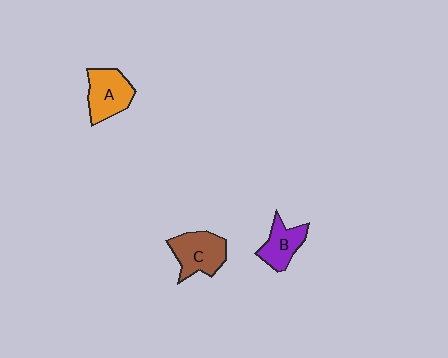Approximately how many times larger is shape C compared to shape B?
Approximately 1.3 times.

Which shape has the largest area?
Shape C (brown).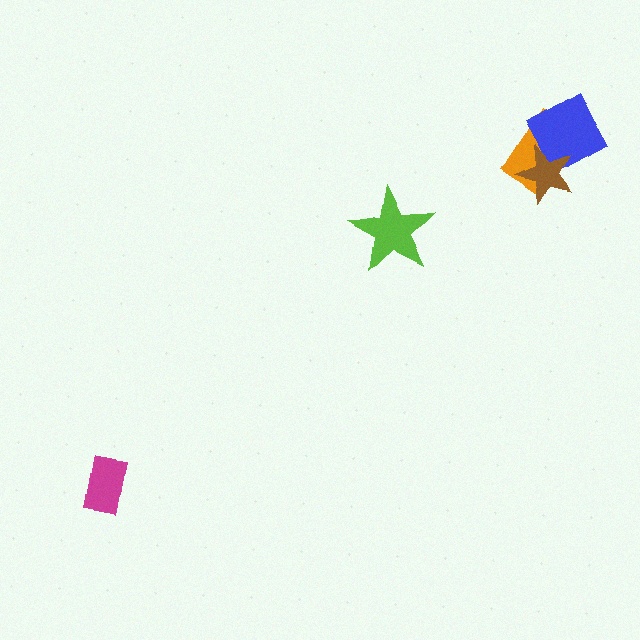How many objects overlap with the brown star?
2 objects overlap with the brown star.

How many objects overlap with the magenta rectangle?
0 objects overlap with the magenta rectangle.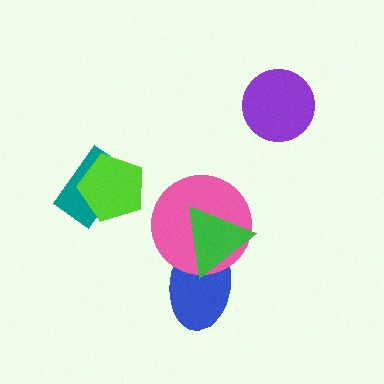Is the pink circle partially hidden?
Yes, it is partially covered by another shape.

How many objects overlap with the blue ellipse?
2 objects overlap with the blue ellipse.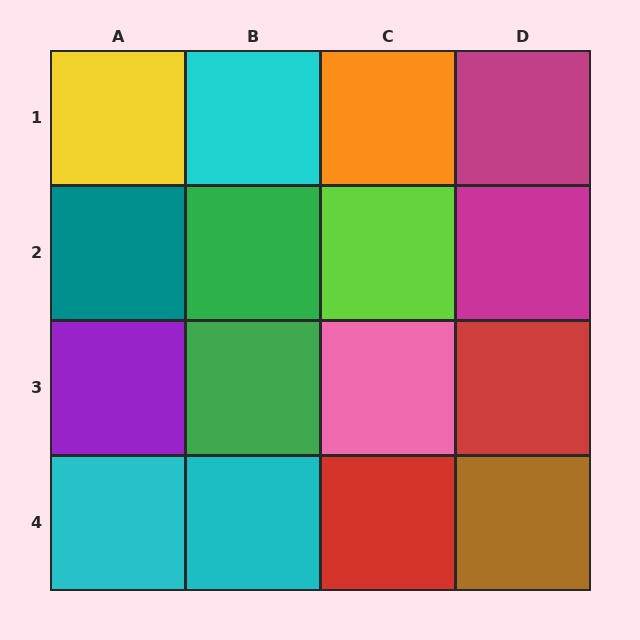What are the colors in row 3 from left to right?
Purple, green, pink, red.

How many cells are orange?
1 cell is orange.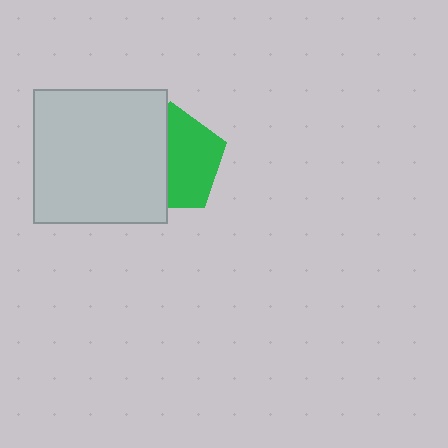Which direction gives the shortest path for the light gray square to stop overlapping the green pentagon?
Moving left gives the shortest separation.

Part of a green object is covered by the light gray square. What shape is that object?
It is a pentagon.